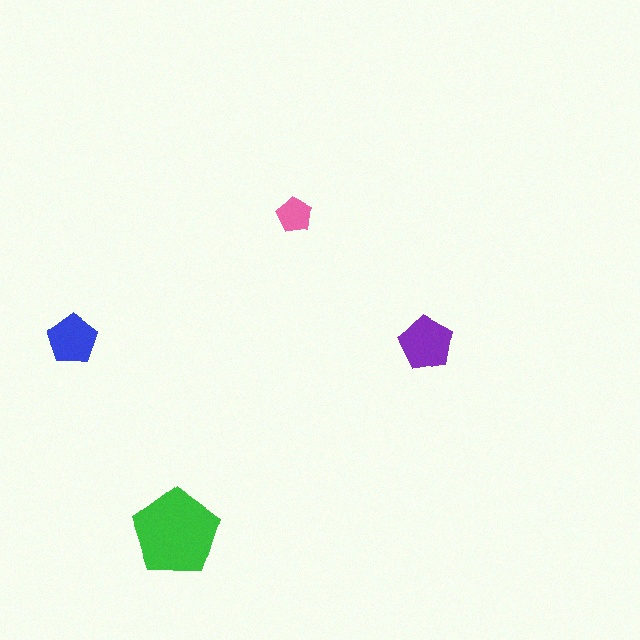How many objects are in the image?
There are 4 objects in the image.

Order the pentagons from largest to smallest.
the green one, the purple one, the blue one, the pink one.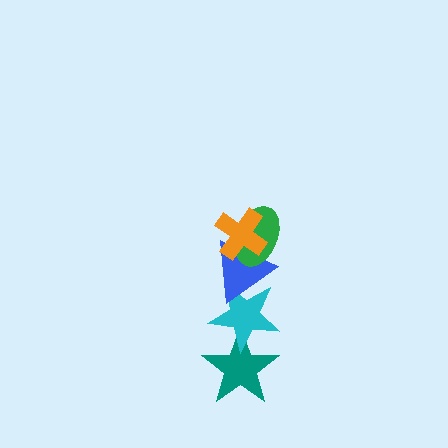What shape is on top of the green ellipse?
The orange cross is on top of the green ellipse.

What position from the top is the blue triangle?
The blue triangle is 3rd from the top.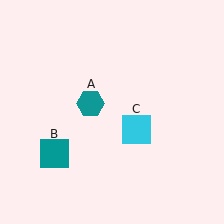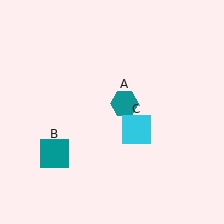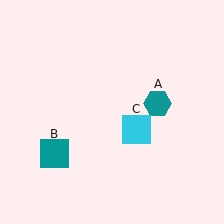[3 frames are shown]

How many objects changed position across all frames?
1 object changed position: teal hexagon (object A).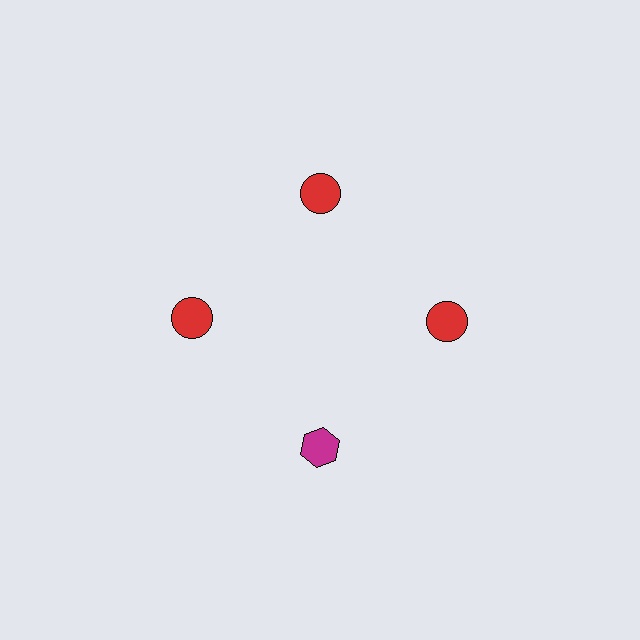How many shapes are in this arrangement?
There are 4 shapes arranged in a ring pattern.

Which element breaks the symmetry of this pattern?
The magenta hexagon at roughly the 6 o'clock position breaks the symmetry. All other shapes are red circles.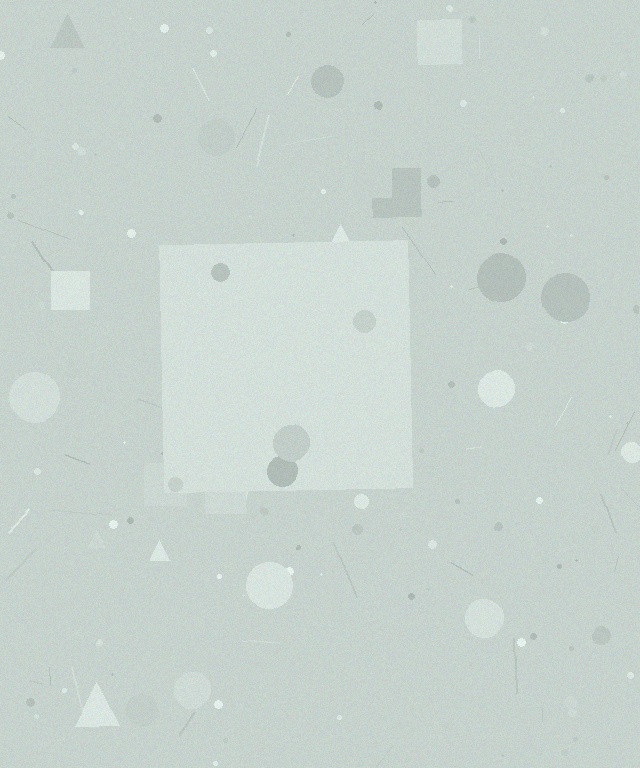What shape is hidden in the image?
A square is hidden in the image.